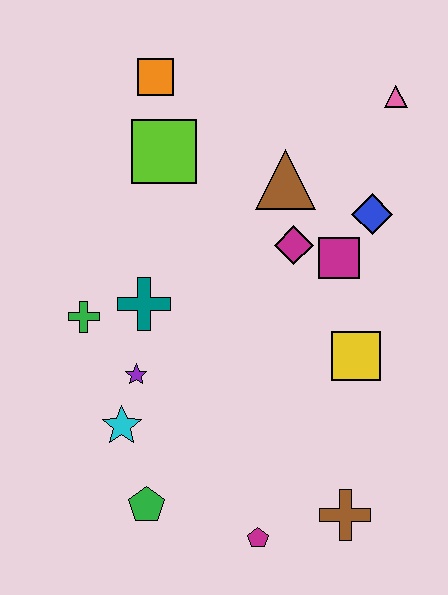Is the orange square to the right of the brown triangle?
No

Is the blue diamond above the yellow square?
Yes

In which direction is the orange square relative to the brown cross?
The orange square is above the brown cross.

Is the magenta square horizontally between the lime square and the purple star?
No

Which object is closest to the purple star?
The cyan star is closest to the purple star.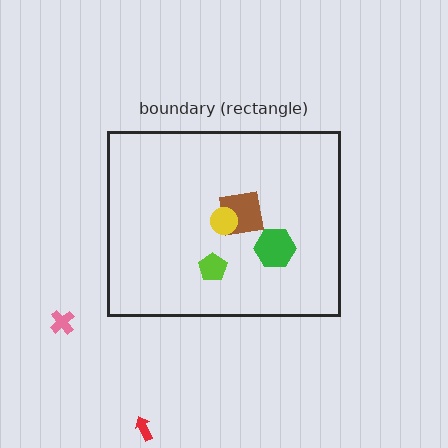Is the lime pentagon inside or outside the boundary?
Inside.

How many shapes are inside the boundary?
4 inside, 2 outside.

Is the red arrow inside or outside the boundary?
Outside.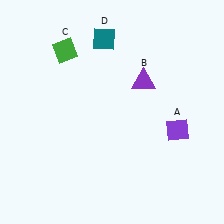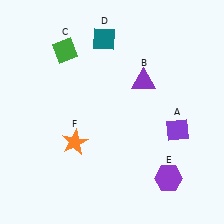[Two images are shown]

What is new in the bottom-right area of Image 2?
A purple hexagon (E) was added in the bottom-right area of Image 2.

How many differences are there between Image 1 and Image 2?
There are 2 differences between the two images.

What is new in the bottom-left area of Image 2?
An orange star (F) was added in the bottom-left area of Image 2.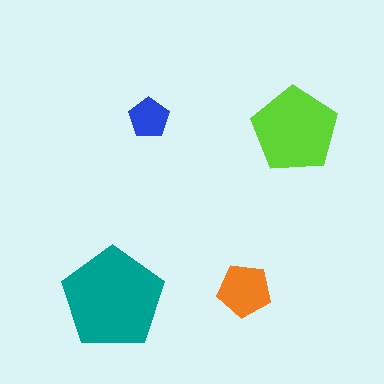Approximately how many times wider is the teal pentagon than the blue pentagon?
About 2.5 times wider.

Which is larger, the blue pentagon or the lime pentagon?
The lime one.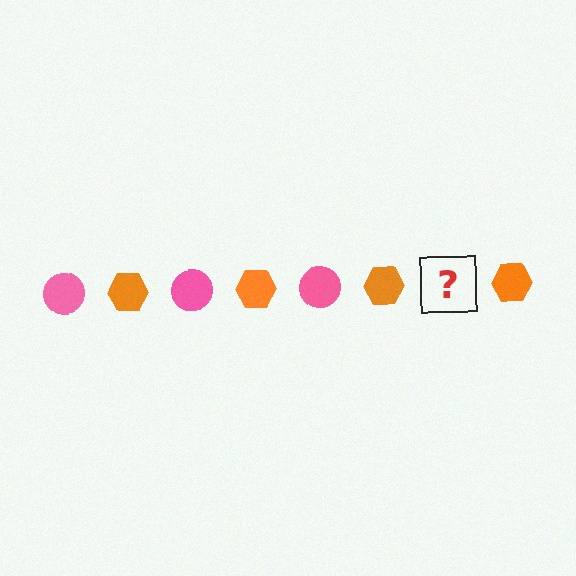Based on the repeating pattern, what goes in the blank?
The blank should be a pink circle.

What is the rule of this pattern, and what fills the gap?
The rule is that the pattern alternates between pink circle and orange hexagon. The gap should be filled with a pink circle.